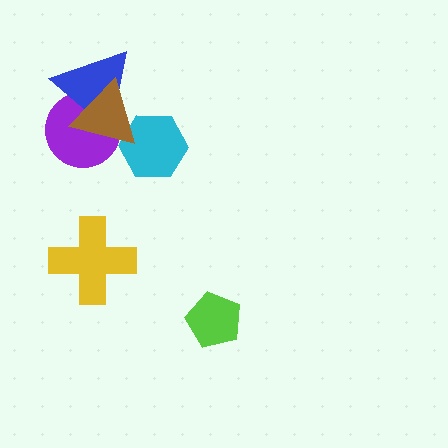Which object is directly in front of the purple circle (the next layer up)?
The blue triangle is directly in front of the purple circle.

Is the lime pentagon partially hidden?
No, no other shape covers it.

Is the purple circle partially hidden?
Yes, it is partially covered by another shape.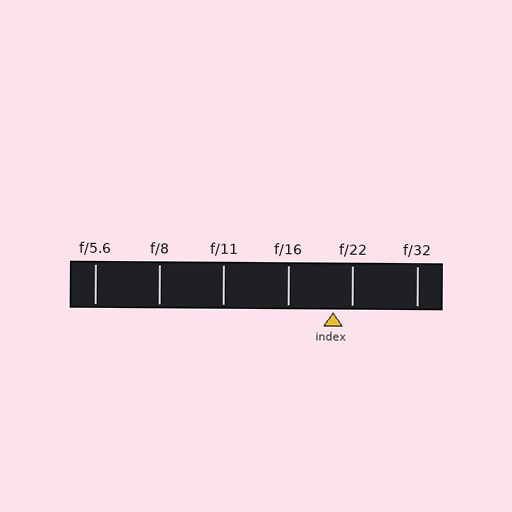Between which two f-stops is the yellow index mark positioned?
The index mark is between f/16 and f/22.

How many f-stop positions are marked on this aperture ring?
There are 6 f-stop positions marked.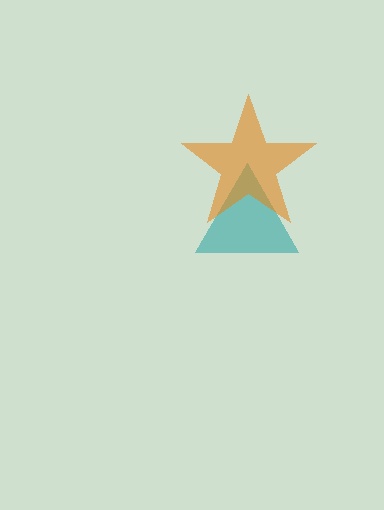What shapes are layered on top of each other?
The layered shapes are: a teal triangle, an orange star.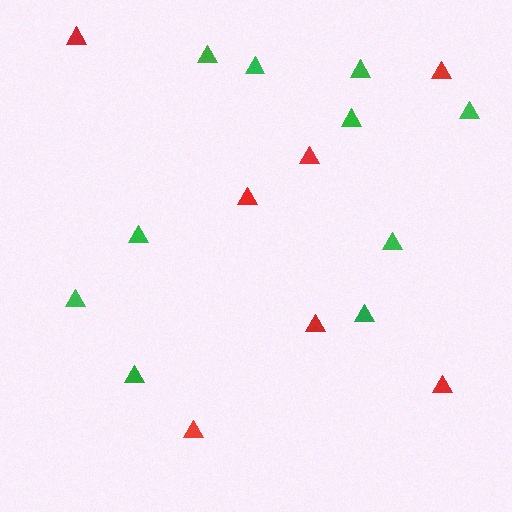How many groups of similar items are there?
There are 2 groups: one group of red triangles (7) and one group of green triangles (10).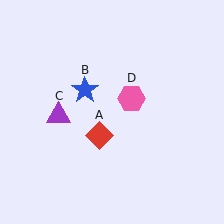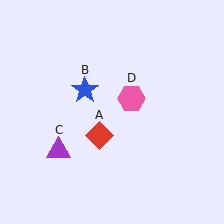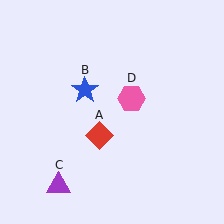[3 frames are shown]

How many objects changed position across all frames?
1 object changed position: purple triangle (object C).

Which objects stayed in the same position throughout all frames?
Red diamond (object A) and blue star (object B) and pink hexagon (object D) remained stationary.